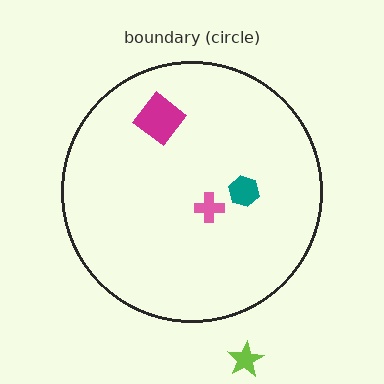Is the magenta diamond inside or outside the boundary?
Inside.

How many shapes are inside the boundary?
3 inside, 1 outside.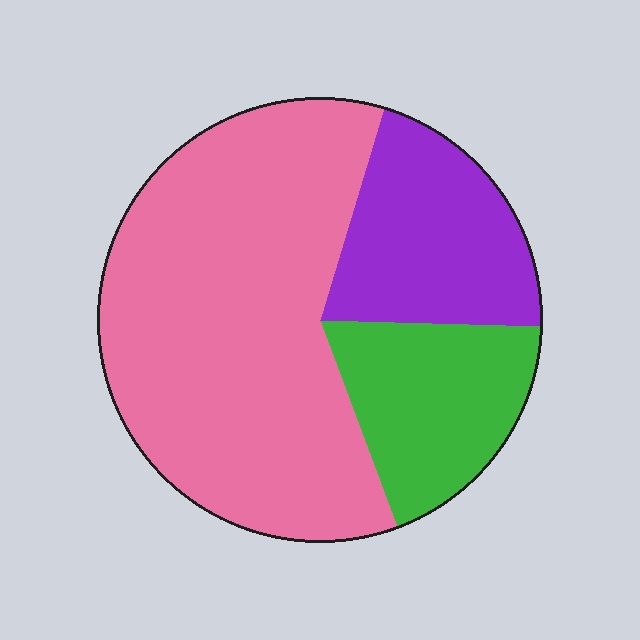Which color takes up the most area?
Pink, at roughly 60%.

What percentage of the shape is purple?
Purple takes up about one fifth (1/5) of the shape.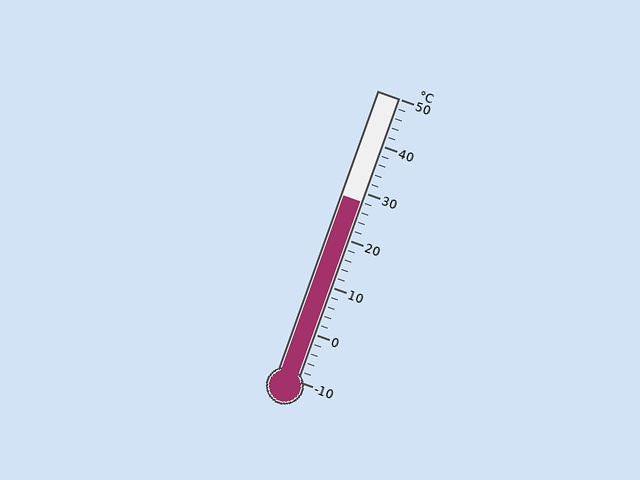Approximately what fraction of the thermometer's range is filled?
The thermometer is filled to approximately 65% of its range.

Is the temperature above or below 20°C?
The temperature is above 20°C.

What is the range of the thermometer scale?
The thermometer scale ranges from -10°C to 50°C.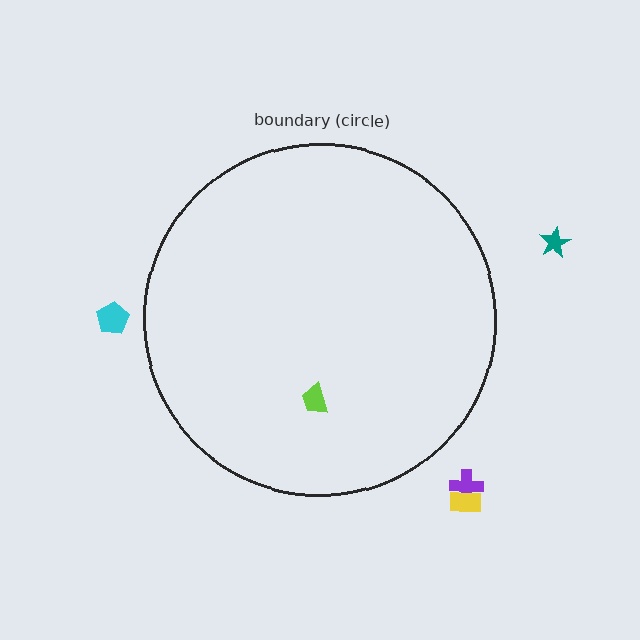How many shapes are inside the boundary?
1 inside, 4 outside.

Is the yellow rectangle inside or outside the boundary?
Outside.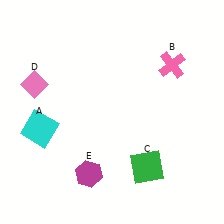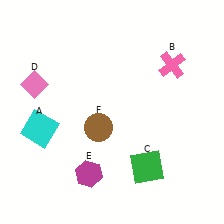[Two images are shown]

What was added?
A brown circle (F) was added in Image 2.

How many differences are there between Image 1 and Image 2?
There is 1 difference between the two images.